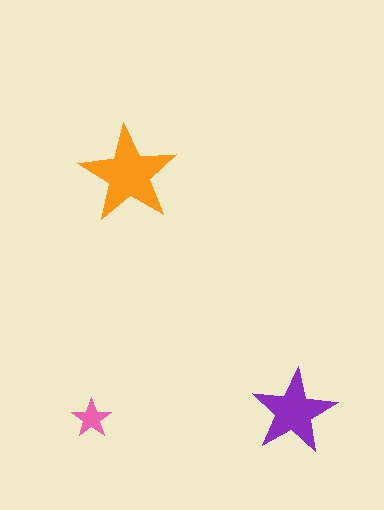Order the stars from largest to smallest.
the orange one, the purple one, the pink one.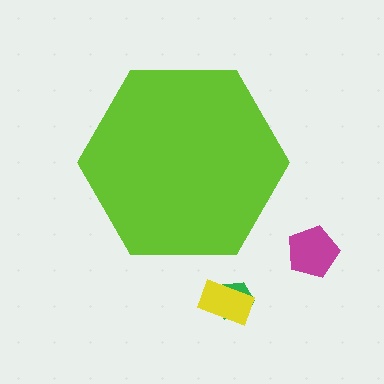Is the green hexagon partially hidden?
No, the green hexagon is fully visible.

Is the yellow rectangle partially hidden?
No, the yellow rectangle is fully visible.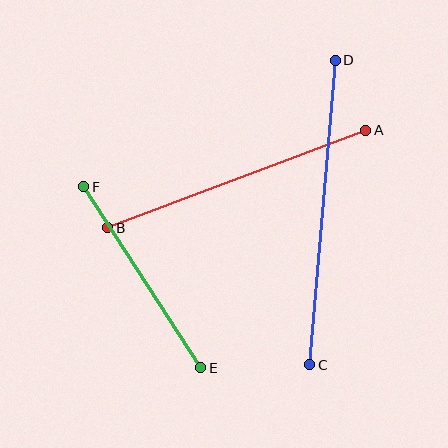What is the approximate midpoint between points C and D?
The midpoint is at approximately (323, 213) pixels.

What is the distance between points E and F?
The distance is approximately 216 pixels.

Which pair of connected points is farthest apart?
Points C and D are farthest apart.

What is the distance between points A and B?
The distance is approximately 276 pixels.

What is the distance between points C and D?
The distance is approximately 306 pixels.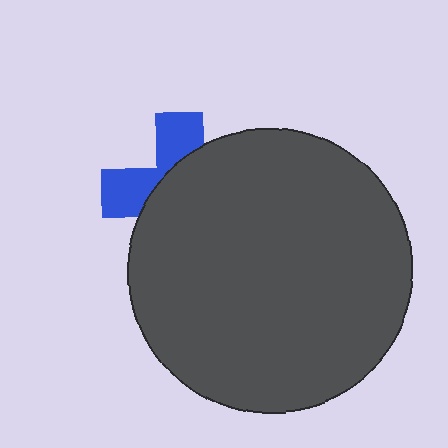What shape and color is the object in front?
The object in front is a dark gray circle.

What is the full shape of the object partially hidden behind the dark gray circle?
The partially hidden object is a blue cross.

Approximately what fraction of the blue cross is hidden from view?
Roughly 64% of the blue cross is hidden behind the dark gray circle.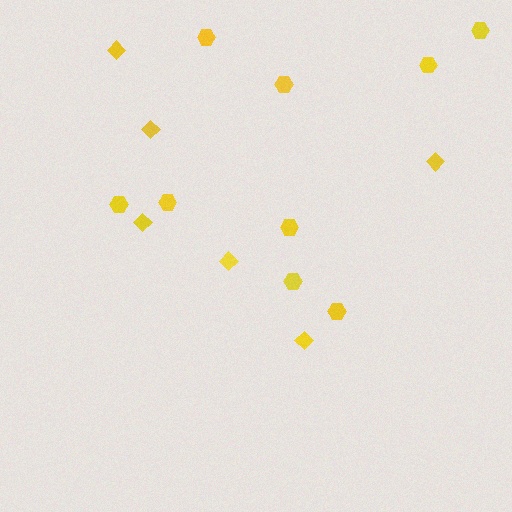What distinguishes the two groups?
There are 2 groups: one group of diamonds (6) and one group of hexagons (9).